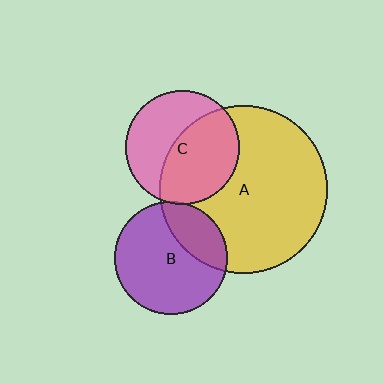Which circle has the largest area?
Circle A (yellow).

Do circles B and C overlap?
Yes.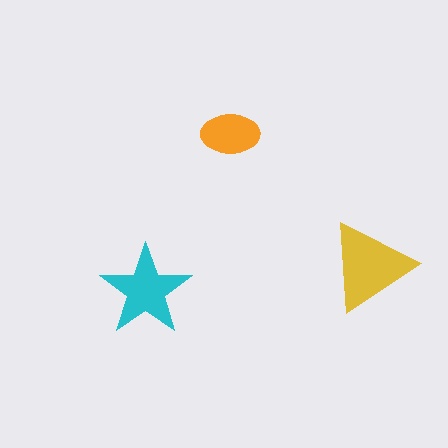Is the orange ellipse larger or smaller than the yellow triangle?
Smaller.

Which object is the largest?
The yellow triangle.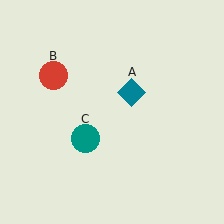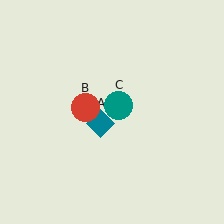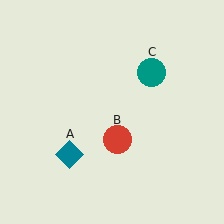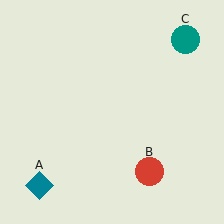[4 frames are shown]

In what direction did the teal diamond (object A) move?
The teal diamond (object A) moved down and to the left.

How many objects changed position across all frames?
3 objects changed position: teal diamond (object A), red circle (object B), teal circle (object C).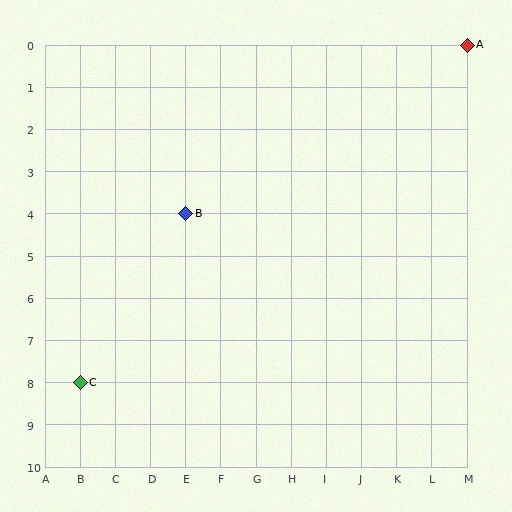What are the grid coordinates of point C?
Point C is at grid coordinates (B, 8).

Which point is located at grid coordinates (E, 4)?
Point B is at (E, 4).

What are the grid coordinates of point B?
Point B is at grid coordinates (E, 4).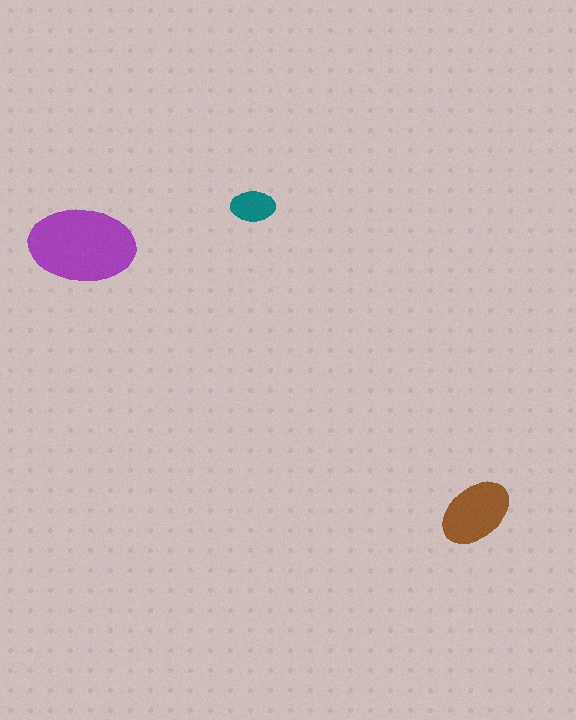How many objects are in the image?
There are 3 objects in the image.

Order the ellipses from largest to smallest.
the purple one, the brown one, the teal one.